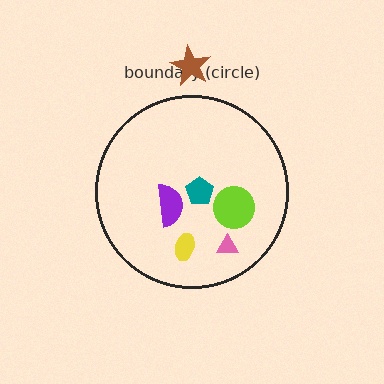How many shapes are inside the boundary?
5 inside, 1 outside.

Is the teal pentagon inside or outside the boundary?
Inside.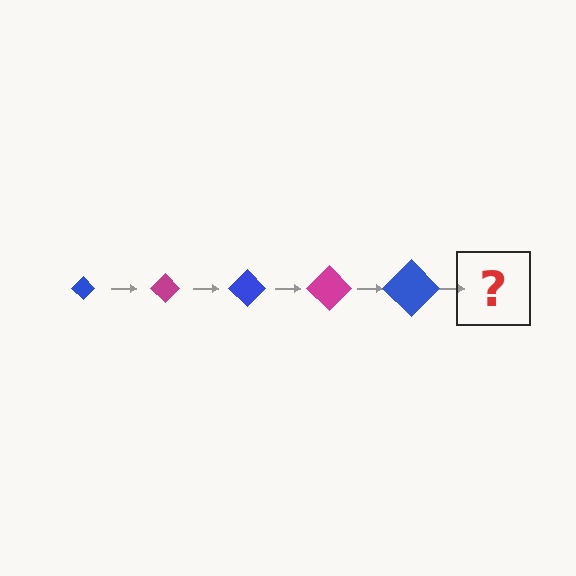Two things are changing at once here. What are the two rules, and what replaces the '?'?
The two rules are that the diamond grows larger each step and the color cycles through blue and magenta. The '?' should be a magenta diamond, larger than the previous one.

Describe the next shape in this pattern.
It should be a magenta diamond, larger than the previous one.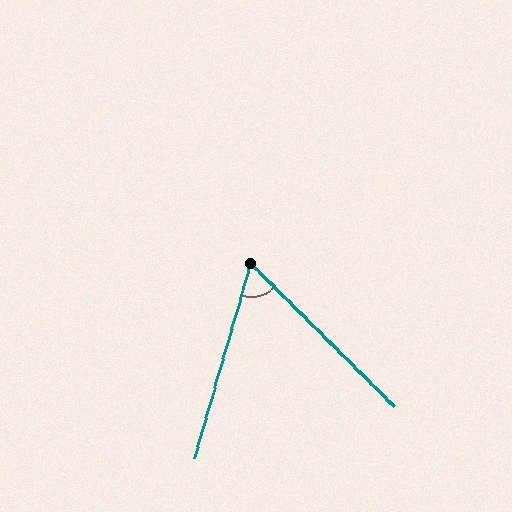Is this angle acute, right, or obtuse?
It is acute.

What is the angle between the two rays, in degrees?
Approximately 61 degrees.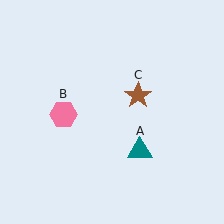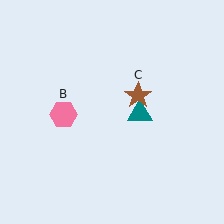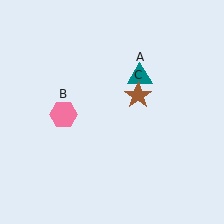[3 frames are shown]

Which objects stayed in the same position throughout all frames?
Pink hexagon (object B) and brown star (object C) remained stationary.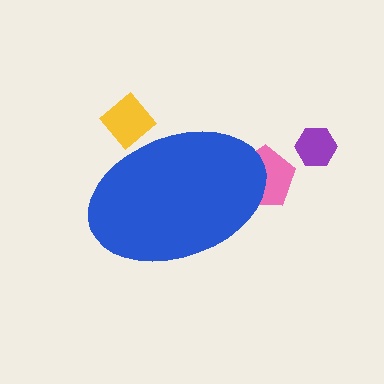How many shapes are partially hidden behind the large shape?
2 shapes are partially hidden.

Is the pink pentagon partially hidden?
Yes, the pink pentagon is partially hidden behind the blue ellipse.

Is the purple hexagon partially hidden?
No, the purple hexagon is fully visible.